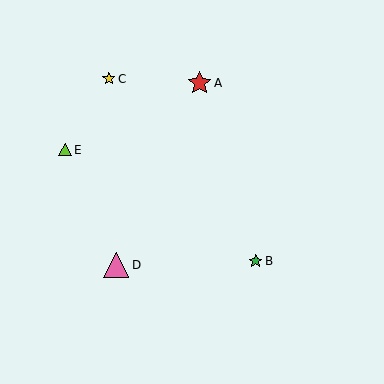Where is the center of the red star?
The center of the red star is at (199, 83).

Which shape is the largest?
The pink triangle (labeled D) is the largest.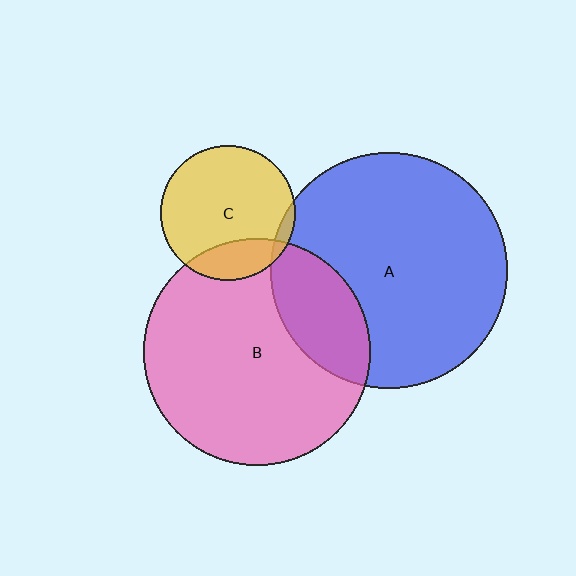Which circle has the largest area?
Circle A (blue).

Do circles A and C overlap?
Yes.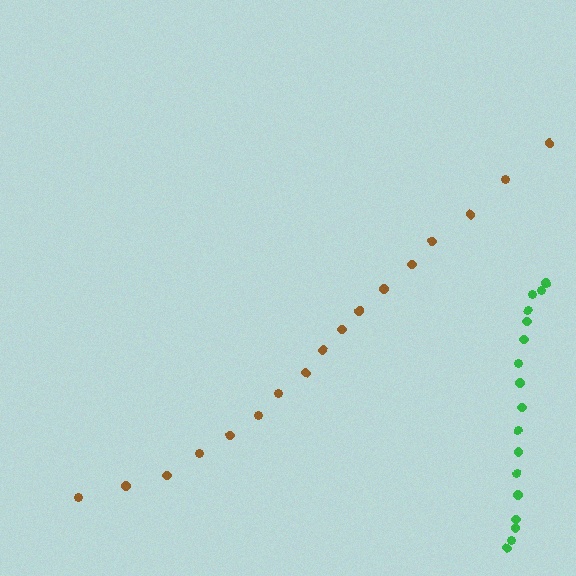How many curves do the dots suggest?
There are 2 distinct paths.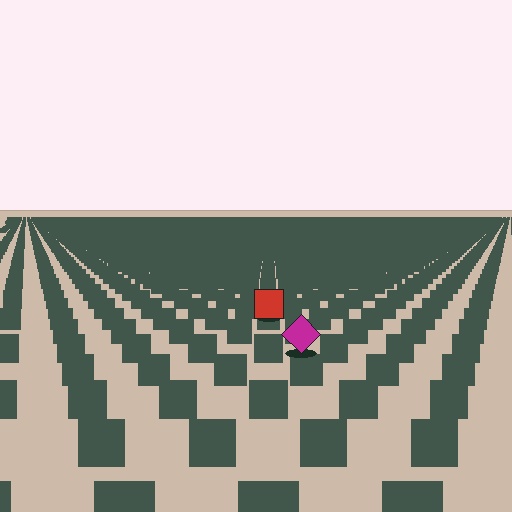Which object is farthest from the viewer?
The red square is farthest from the viewer. It appears smaller and the ground texture around it is denser.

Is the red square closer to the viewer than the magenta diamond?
No. The magenta diamond is closer — you can tell from the texture gradient: the ground texture is coarser near it.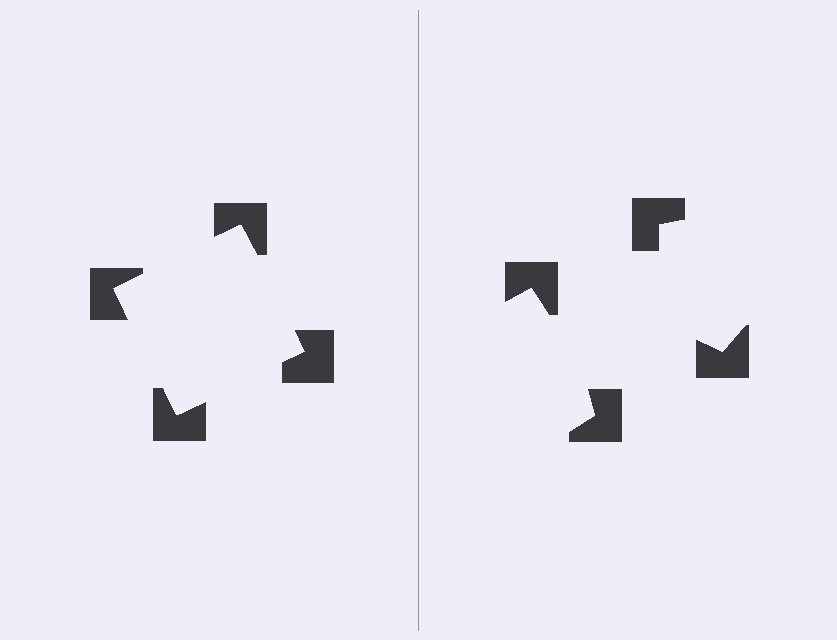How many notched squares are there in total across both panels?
8 — 4 on each side.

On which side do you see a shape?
An illusory square appears on the left side. On the right side the wedge cuts are rotated, so no coherent shape forms.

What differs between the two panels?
The notched squares are positioned identically on both sides; only the wedge orientations differ. On the left they align to a square; on the right they are misaligned.